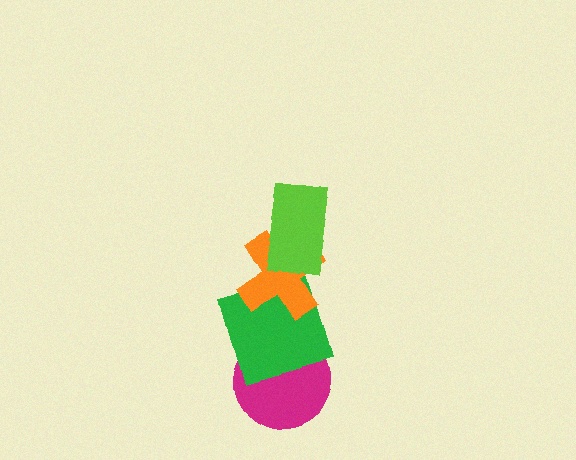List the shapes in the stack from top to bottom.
From top to bottom: the lime rectangle, the orange cross, the green square, the magenta circle.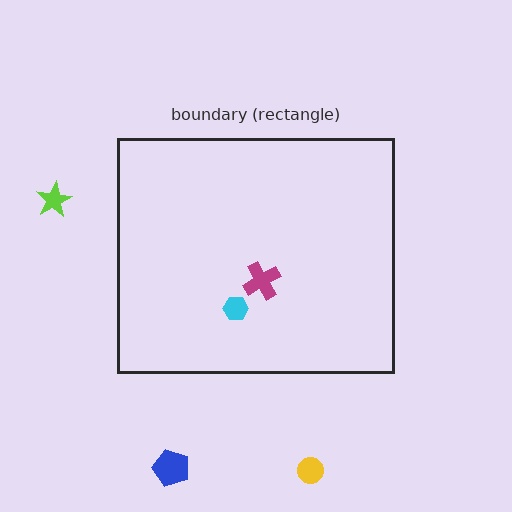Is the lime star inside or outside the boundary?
Outside.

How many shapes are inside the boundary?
2 inside, 3 outside.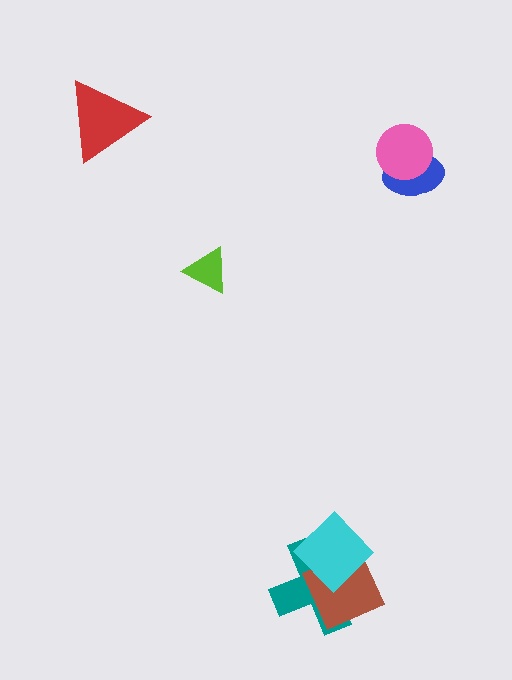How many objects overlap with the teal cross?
2 objects overlap with the teal cross.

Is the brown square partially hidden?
Yes, it is partially covered by another shape.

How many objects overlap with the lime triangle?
0 objects overlap with the lime triangle.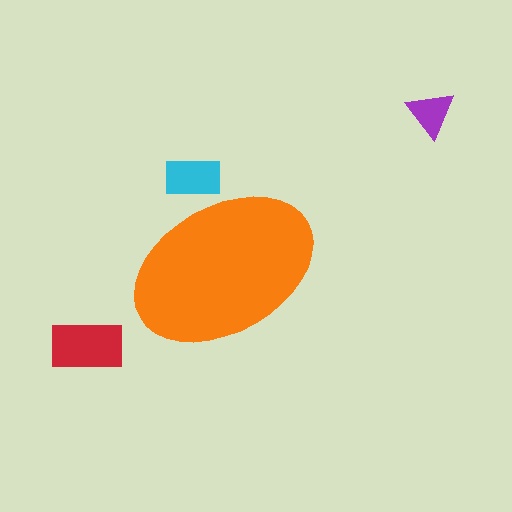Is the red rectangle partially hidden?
No, the red rectangle is fully visible.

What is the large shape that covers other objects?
An orange ellipse.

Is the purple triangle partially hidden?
No, the purple triangle is fully visible.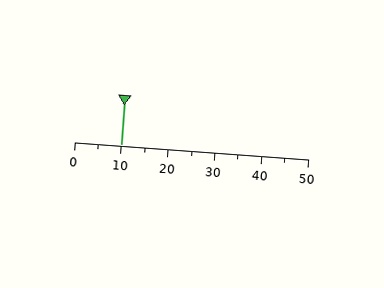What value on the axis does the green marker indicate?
The marker indicates approximately 10.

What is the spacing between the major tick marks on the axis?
The major ticks are spaced 10 apart.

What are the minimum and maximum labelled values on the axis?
The axis runs from 0 to 50.